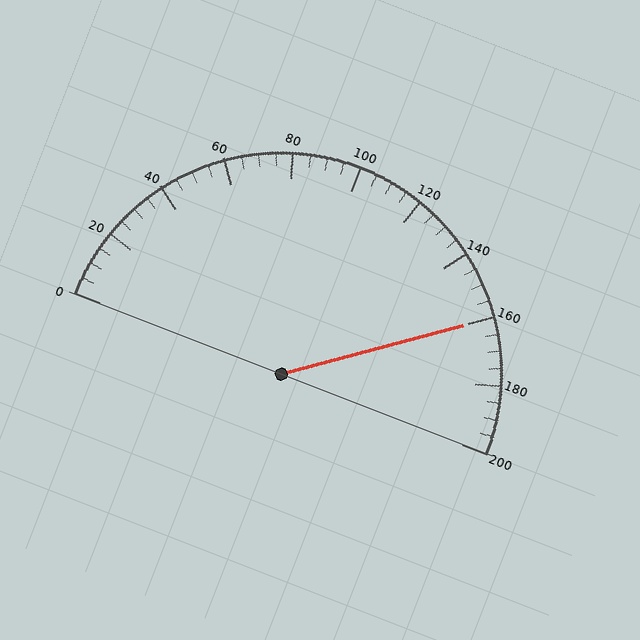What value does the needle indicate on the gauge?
The needle indicates approximately 160.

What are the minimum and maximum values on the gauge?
The gauge ranges from 0 to 200.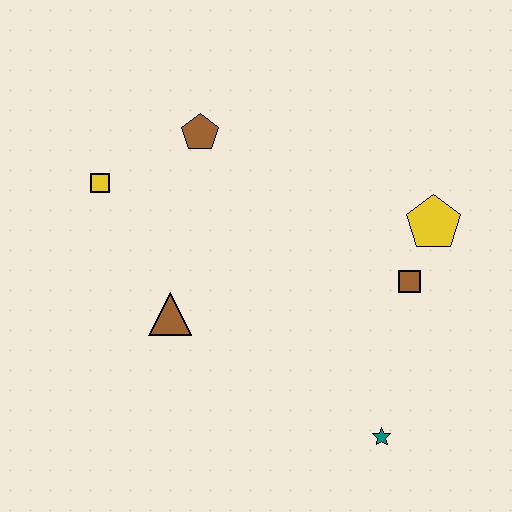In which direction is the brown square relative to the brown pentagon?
The brown square is to the right of the brown pentagon.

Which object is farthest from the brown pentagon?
The teal star is farthest from the brown pentagon.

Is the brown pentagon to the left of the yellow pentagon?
Yes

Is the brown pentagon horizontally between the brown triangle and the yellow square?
No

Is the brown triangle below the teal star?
No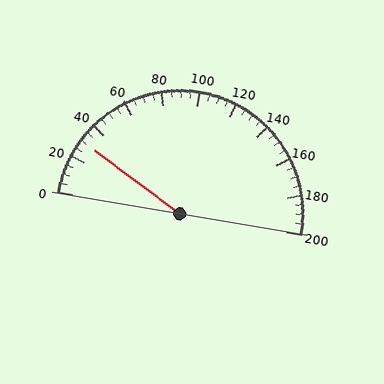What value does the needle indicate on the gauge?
The needle indicates approximately 30.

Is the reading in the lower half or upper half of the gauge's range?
The reading is in the lower half of the range (0 to 200).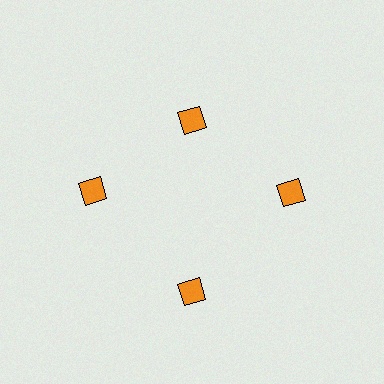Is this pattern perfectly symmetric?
No. The 4 orange squares are arranged in a ring, but one element near the 12 o'clock position is pulled inward toward the center, breaking the 4-fold rotational symmetry.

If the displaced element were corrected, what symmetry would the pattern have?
It would have 4-fold rotational symmetry — the pattern would map onto itself every 90 degrees.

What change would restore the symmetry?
The symmetry would be restored by moving it outward, back onto the ring so that all 4 squares sit at equal angles and equal distance from the center.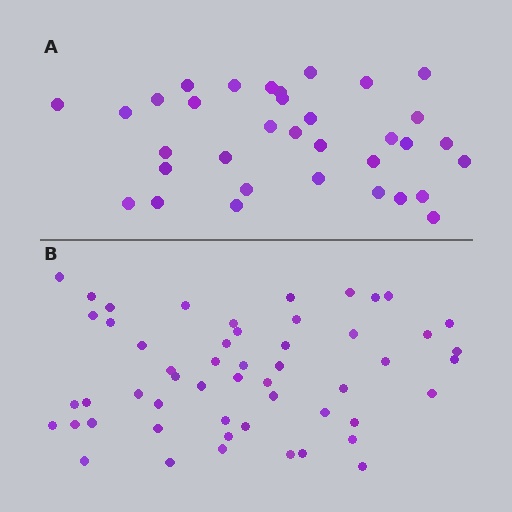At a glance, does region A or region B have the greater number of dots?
Region B (the bottom region) has more dots.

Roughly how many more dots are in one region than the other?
Region B has approximately 20 more dots than region A.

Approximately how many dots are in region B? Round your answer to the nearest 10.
About 50 dots. (The exact count is 53, which rounds to 50.)